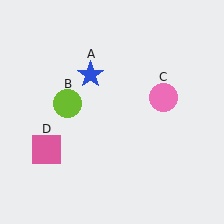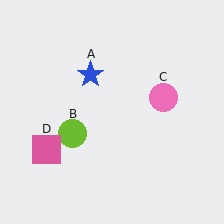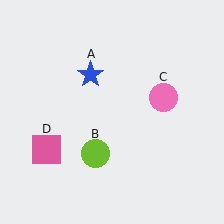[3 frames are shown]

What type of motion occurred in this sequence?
The lime circle (object B) rotated counterclockwise around the center of the scene.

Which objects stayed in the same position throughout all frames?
Blue star (object A) and pink circle (object C) and pink square (object D) remained stationary.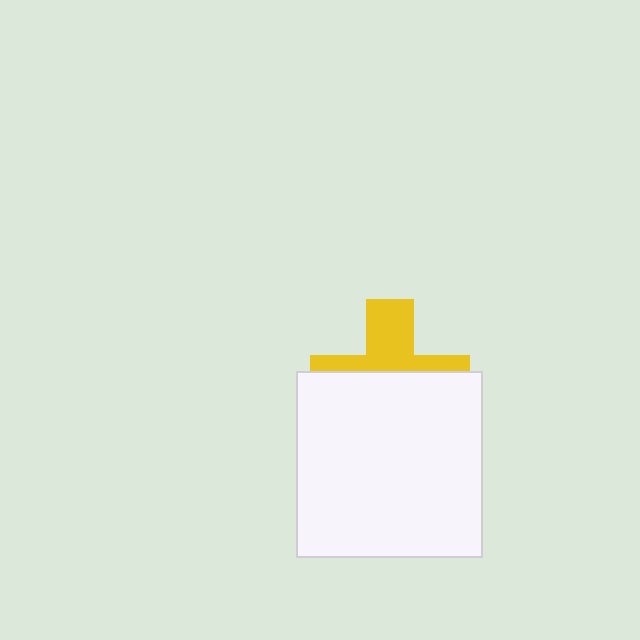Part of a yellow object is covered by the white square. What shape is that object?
It is a cross.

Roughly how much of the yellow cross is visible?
A small part of it is visible (roughly 40%).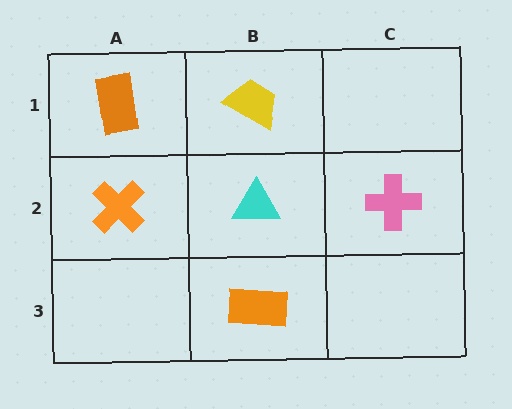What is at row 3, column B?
An orange rectangle.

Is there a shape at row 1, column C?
No, that cell is empty.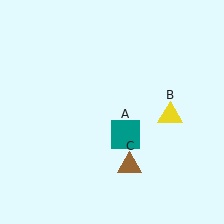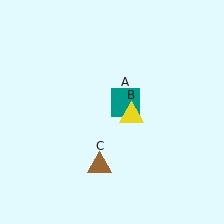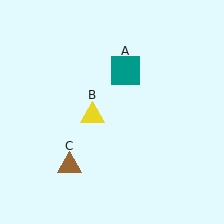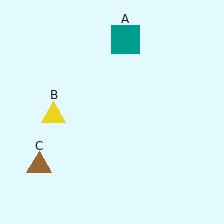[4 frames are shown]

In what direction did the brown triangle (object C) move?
The brown triangle (object C) moved left.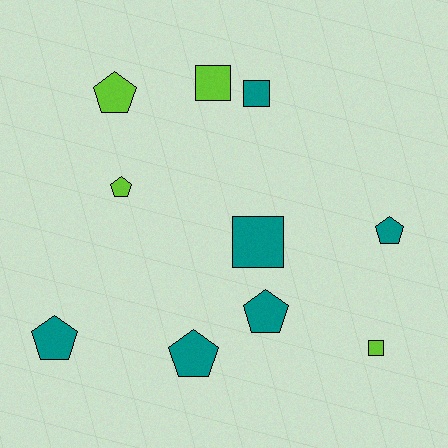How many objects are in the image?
There are 10 objects.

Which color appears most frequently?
Teal, with 6 objects.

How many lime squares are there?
There are 2 lime squares.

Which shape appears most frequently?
Pentagon, with 6 objects.